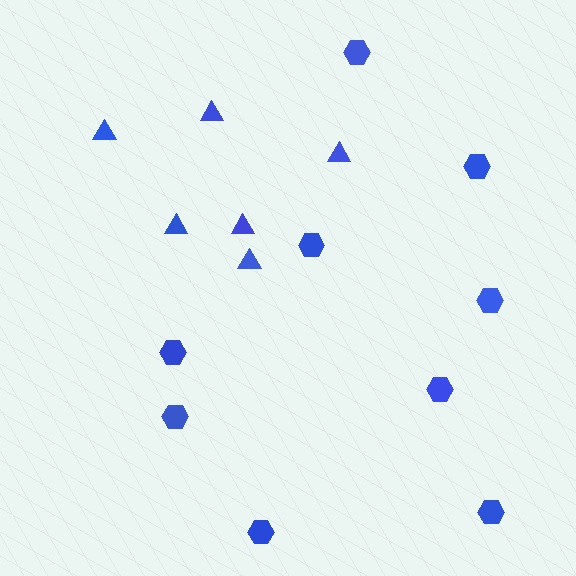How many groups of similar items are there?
There are 2 groups: one group of hexagons (9) and one group of triangles (6).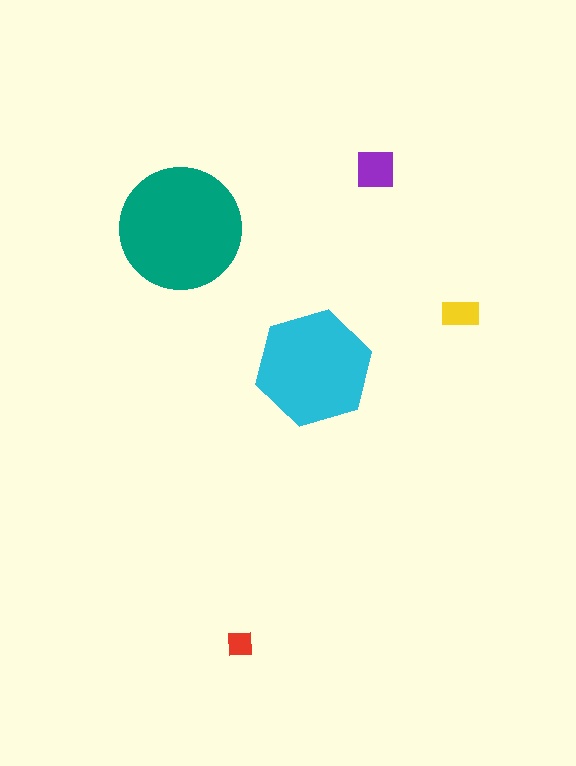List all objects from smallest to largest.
The red square, the yellow rectangle, the purple square, the cyan hexagon, the teal circle.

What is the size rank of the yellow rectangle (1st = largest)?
4th.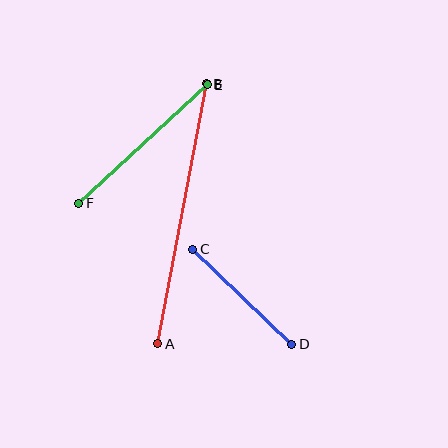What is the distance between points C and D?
The distance is approximately 137 pixels.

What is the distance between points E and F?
The distance is approximately 175 pixels.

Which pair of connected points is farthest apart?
Points A and B are farthest apart.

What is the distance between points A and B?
The distance is approximately 264 pixels.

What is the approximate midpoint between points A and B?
The midpoint is at approximately (182, 214) pixels.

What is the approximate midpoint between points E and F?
The midpoint is at approximately (143, 144) pixels.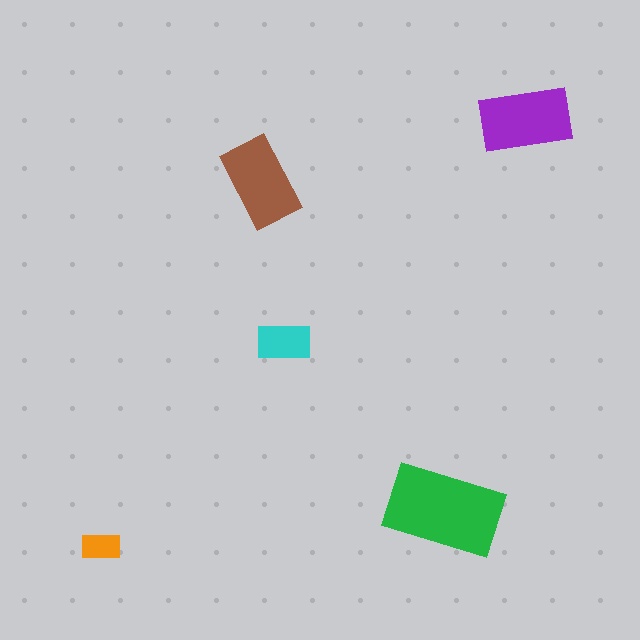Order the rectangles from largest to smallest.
the green one, the purple one, the brown one, the cyan one, the orange one.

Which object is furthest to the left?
The orange rectangle is leftmost.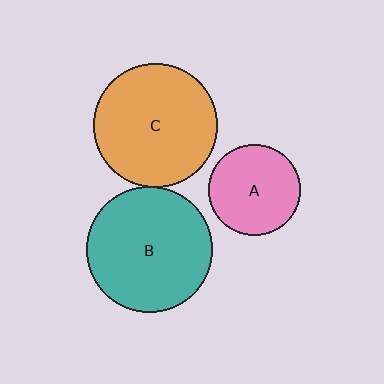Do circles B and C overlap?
Yes.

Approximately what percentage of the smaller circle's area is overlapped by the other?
Approximately 5%.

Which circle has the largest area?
Circle B (teal).